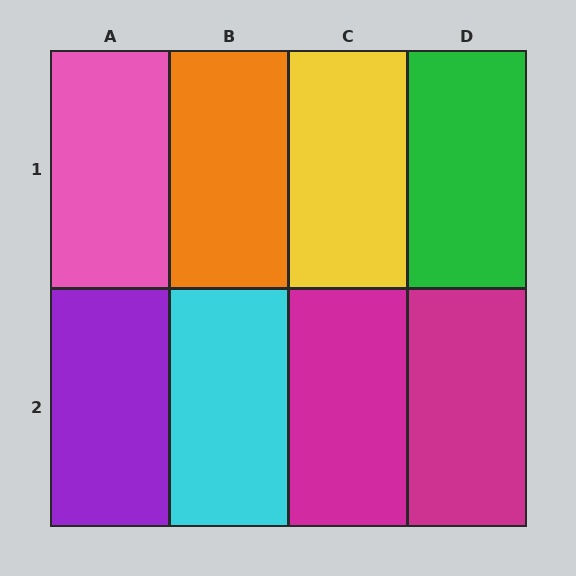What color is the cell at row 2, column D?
Magenta.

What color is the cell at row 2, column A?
Purple.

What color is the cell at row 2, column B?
Cyan.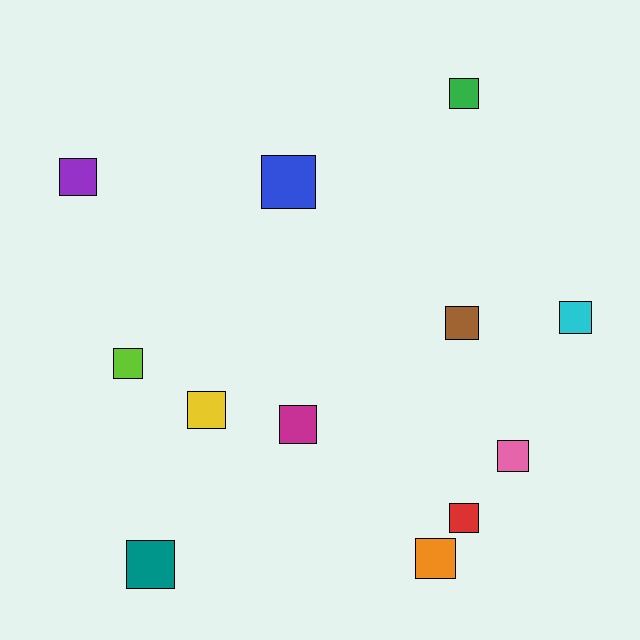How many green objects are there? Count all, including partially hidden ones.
There is 1 green object.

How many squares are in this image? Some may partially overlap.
There are 12 squares.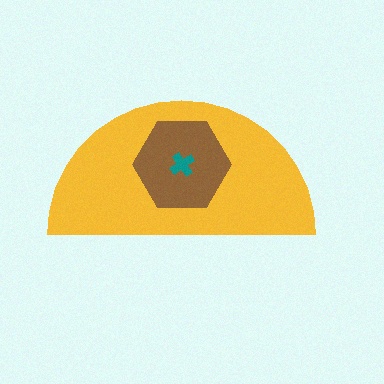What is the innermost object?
The teal cross.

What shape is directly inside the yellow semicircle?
The brown hexagon.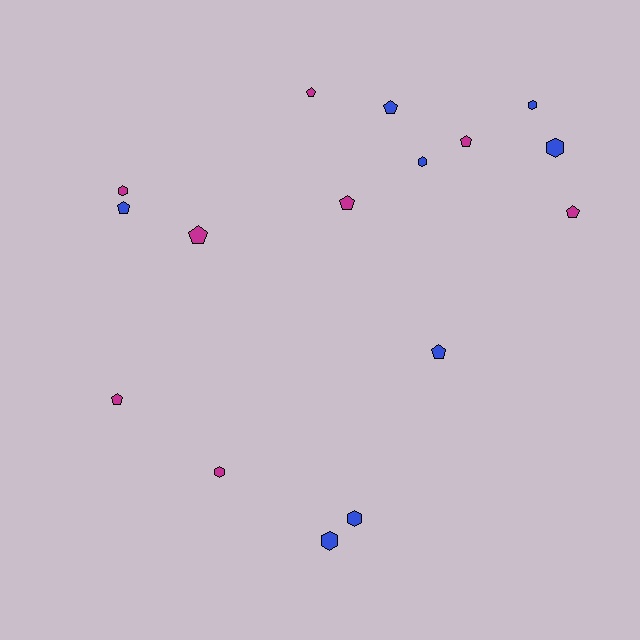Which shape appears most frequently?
Pentagon, with 9 objects.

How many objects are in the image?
There are 16 objects.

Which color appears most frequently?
Blue, with 8 objects.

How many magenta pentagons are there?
There are 6 magenta pentagons.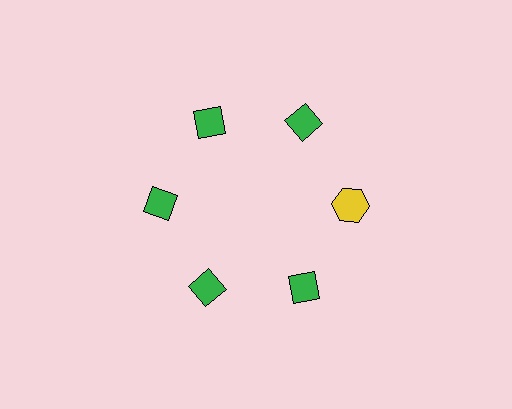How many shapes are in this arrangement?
There are 6 shapes arranged in a ring pattern.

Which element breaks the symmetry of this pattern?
The yellow hexagon at roughly the 3 o'clock position breaks the symmetry. All other shapes are green diamonds.